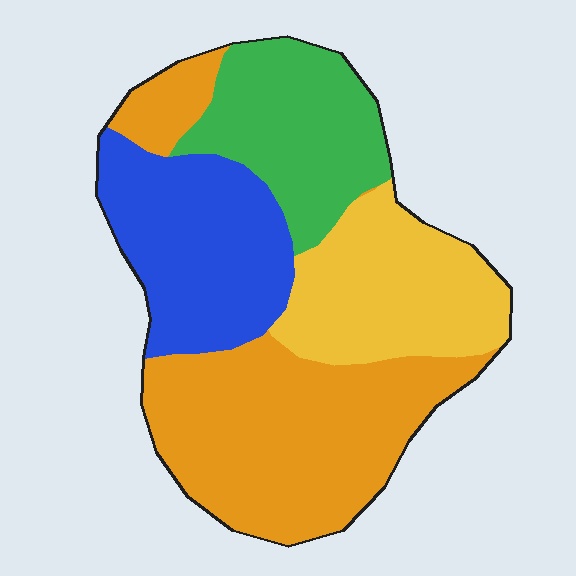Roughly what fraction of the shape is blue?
Blue takes up about one quarter (1/4) of the shape.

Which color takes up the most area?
Orange, at roughly 35%.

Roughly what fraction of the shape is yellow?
Yellow takes up about one fifth (1/5) of the shape.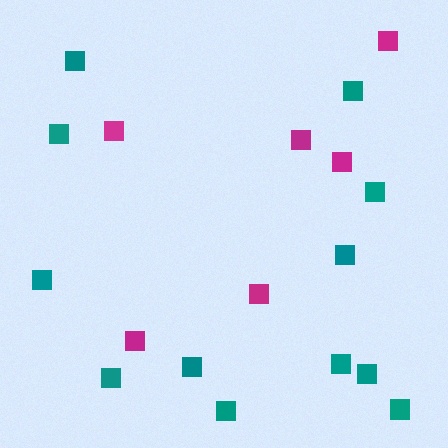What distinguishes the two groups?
There are 2 groups: one group of magenta squares (6) and one group of teal squares (12).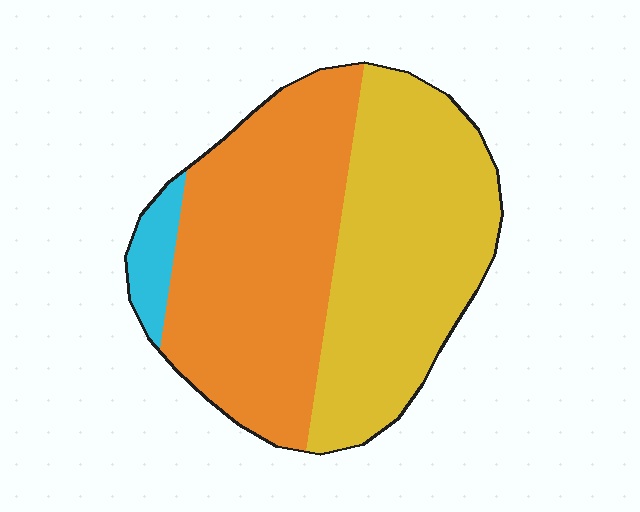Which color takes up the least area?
Cyan, at roughly 5%.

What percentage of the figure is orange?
Orange takes up about one half (1/2) of the figure.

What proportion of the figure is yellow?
Yellow covers about 45% of the figure.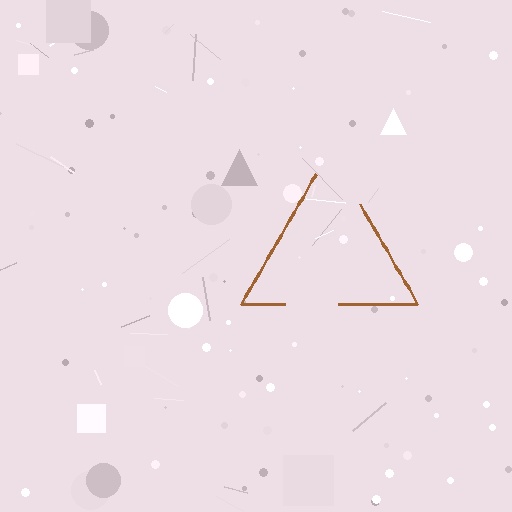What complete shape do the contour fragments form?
The contour fragments form a triangle.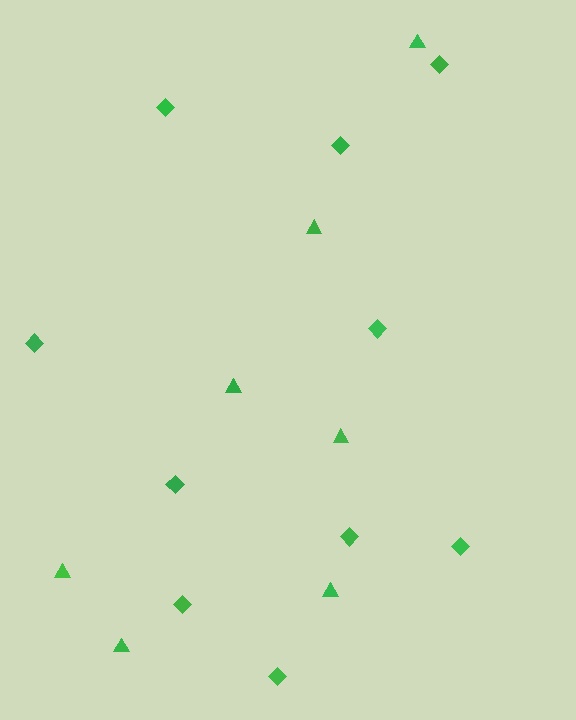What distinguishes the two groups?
There are 2 groups: one group of triangles (7) and one group of diamonds (10).